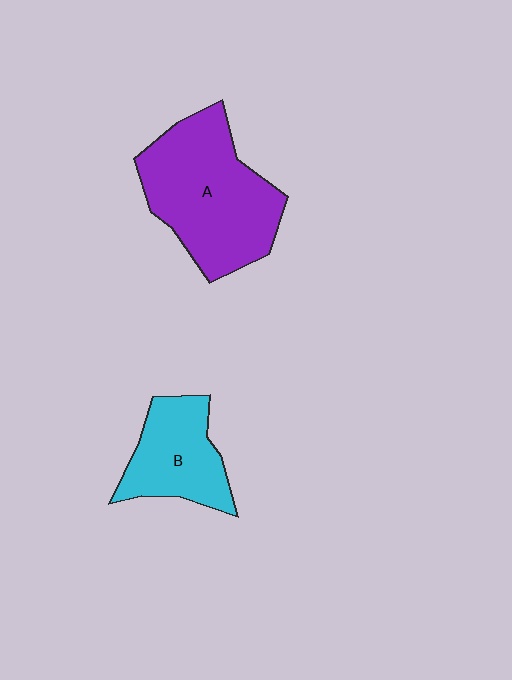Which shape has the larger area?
Shape A (purple).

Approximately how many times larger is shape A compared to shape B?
Approximately 1.7 times.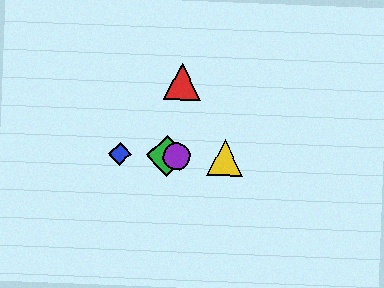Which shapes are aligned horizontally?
The blue diamond, the green diamond, the yellow triangle, the purple circle are aligned horizontally.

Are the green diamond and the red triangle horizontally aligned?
No, the green diamond is at y≈156 and the red triangle is at y≈82.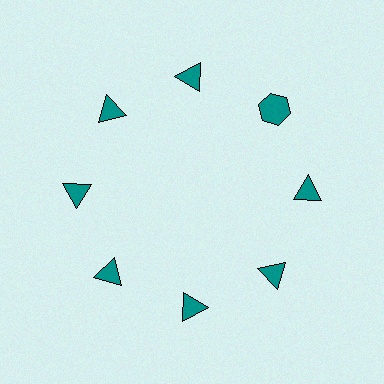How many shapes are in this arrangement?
There are 8 shapes arranged in a ring pattern.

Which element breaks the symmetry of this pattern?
The teal hexagon at roughly the 2 o'clock position breaks the symmetry. All other shapes are teal triangles.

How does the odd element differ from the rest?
It has a different shape: hexagon instead of triangle.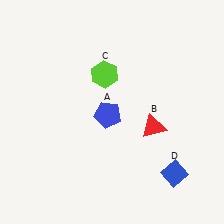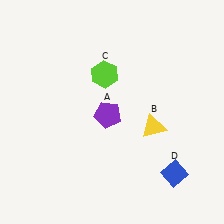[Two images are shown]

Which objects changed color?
A changed from blue to purple. B changed from red to yellow.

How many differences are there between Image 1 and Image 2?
There are 2 differences between the two images.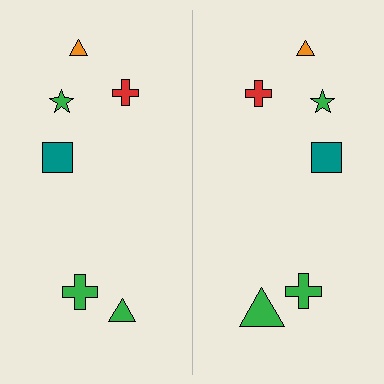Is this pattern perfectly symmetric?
No, the pattern is not perfectly symmetric. The green triangle on the right side has a different size than its mirror counterpart.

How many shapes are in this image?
There are 12 shapes in this image.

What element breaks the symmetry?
The green triangle on the right side has a different size than its mirror counterpart.